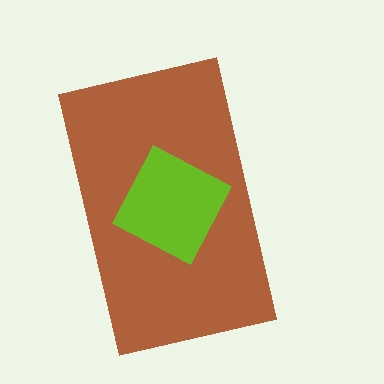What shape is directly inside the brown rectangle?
The lime diamond.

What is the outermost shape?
The brown rectangle.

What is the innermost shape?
The lime diamond.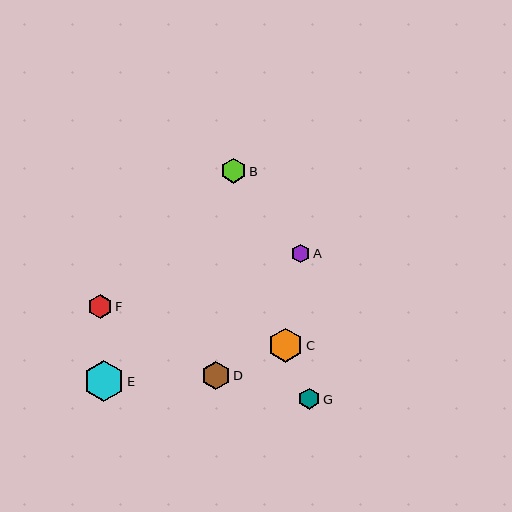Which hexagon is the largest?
Hexagon E is the largest with a size of approximately 41 pixels.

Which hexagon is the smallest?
Hexagon A is the smallest with a size of approximately 19 pixels.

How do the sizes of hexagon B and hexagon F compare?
Hexagon B and hexagon F are approximately the same size.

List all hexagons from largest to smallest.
From largest to smallest: E, C, D, B, F, G, A.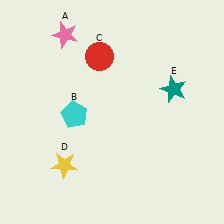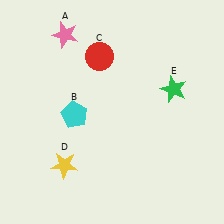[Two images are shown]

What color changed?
The star (E) changed from teal in Image 1 to green in Image 2.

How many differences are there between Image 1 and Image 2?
There is 1 difference between the two images.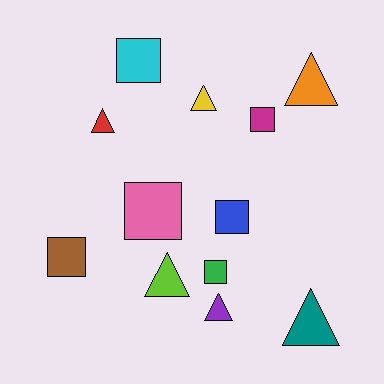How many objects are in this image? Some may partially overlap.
There are 12 objects.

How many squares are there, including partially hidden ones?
There are 6 squares.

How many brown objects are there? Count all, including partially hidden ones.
There is 1 brown object.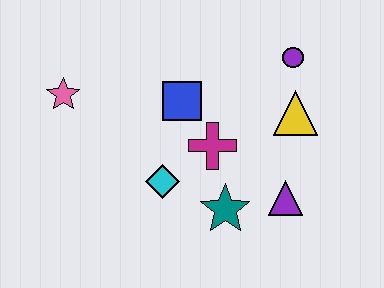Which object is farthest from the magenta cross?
The pink star is farthest from the magenta cross.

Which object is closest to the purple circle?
The yellow triangle is closest to the purple circle.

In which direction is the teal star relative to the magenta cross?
The teal star is below the magenta cross.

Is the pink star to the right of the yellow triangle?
No